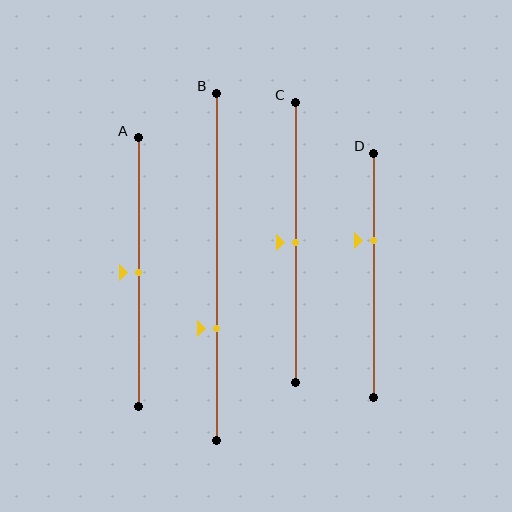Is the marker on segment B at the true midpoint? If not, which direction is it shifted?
No, the marker on segment B is shifted downward by about 18% of the segment length.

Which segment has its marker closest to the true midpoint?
Segment A has its marker closest to the true midpoint.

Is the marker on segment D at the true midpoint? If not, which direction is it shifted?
No, the marker on segment D is shifted upward by about 14% of the segment length.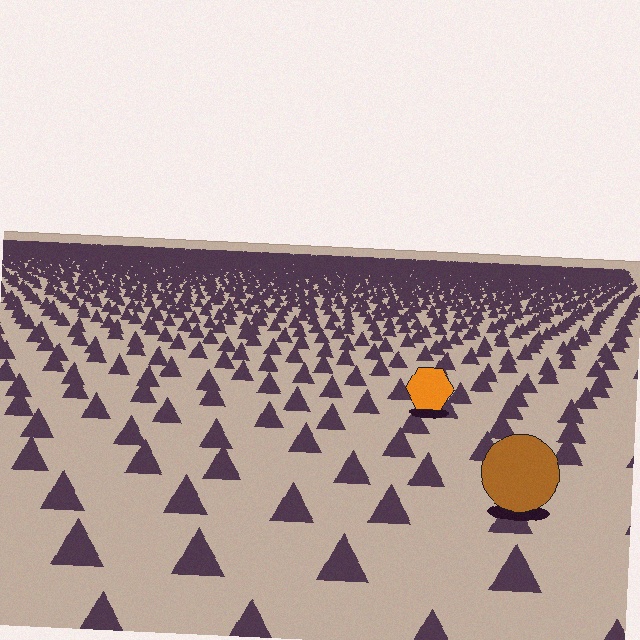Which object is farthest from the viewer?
The orange hexagon is farthest from the viewer. It appears smaller and the ground texture around it is denser.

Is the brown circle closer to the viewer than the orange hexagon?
Yes. The brown circle is closer — you can tell from the texture gradient: the ground texture is coarser near it.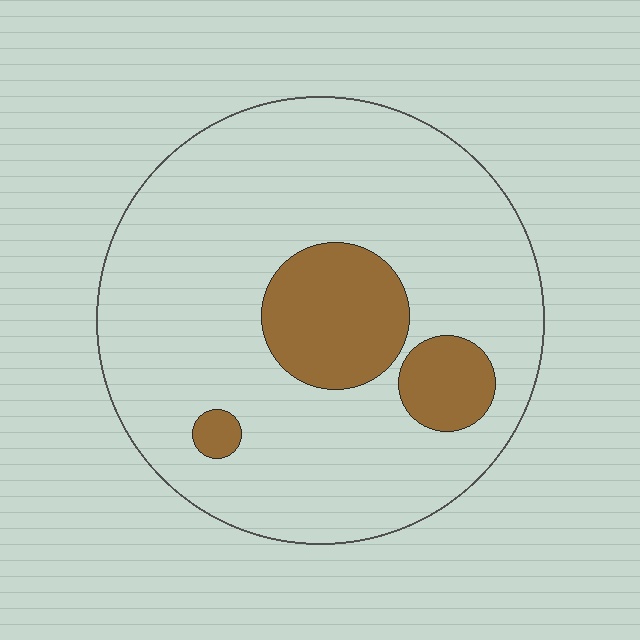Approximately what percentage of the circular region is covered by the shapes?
Approximately 15%.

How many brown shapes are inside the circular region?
3.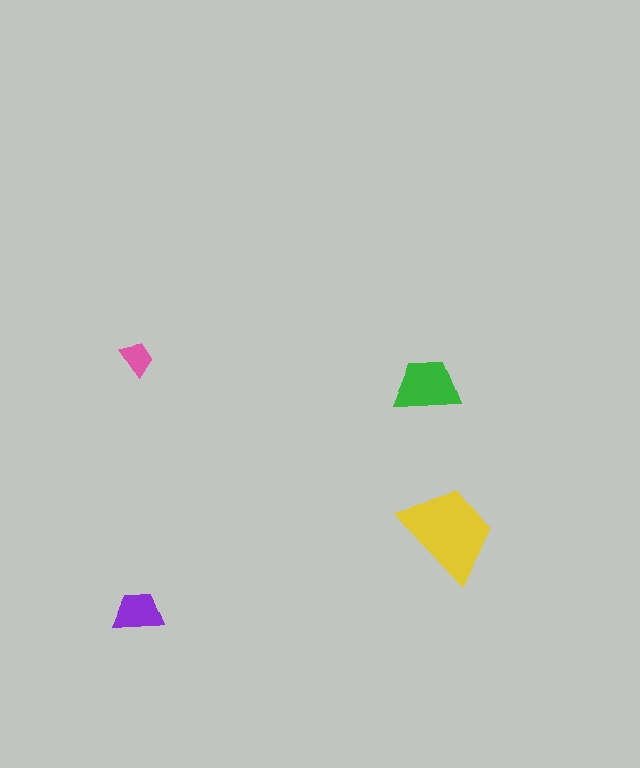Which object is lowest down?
The purple trapezoid is bottommost.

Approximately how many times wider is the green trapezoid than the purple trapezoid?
About 1.5 times wider.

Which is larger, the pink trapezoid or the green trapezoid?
The green one.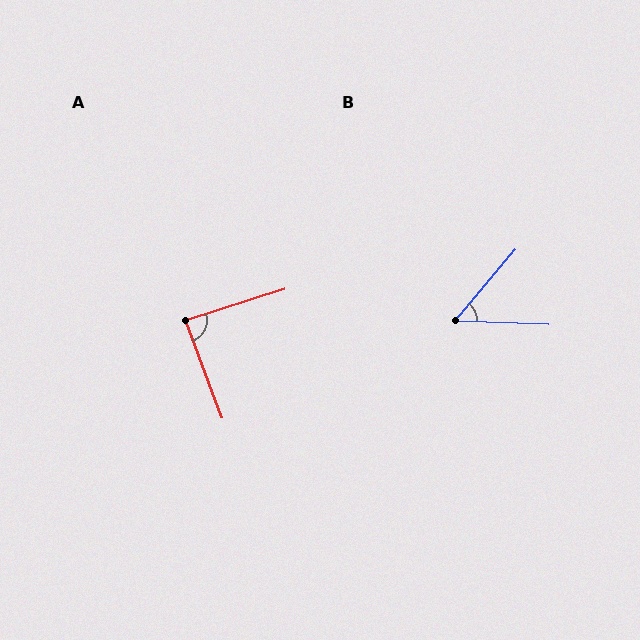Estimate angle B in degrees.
Approximately 52 degrees.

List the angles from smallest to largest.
B (52°), A (87°).